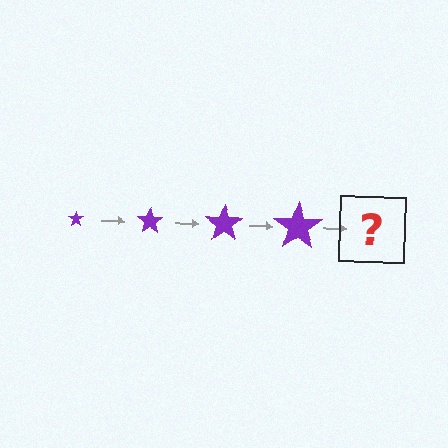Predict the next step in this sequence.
The next step is a purple star, larger than the previous one.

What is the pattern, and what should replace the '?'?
The pattern is that the star gets progressively larger each step. The '?' should be a purple star, larger than the previous one.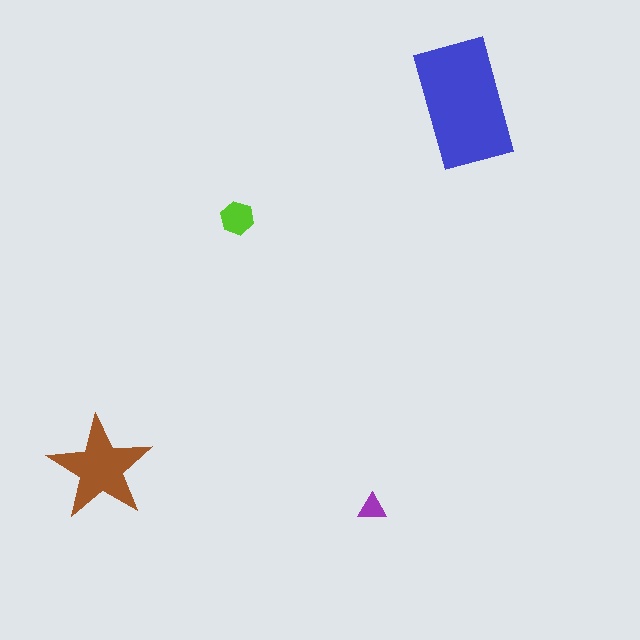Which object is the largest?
The blue rectangle.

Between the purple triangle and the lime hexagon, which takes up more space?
The lime hexagon.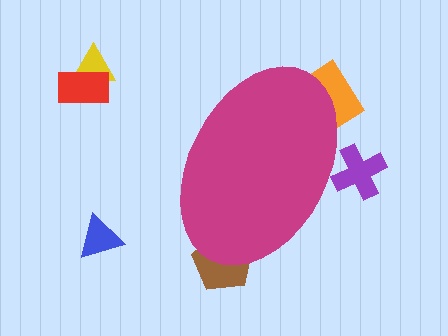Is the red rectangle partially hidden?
No, the red rectangle is fully visible.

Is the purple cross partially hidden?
Yes, the purple cross is partially hidden behind the magenta ellipse.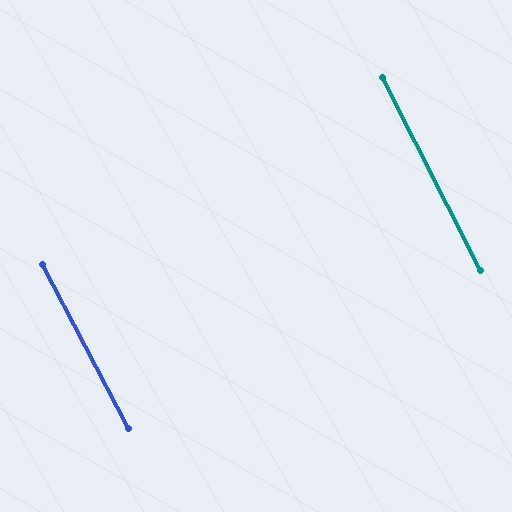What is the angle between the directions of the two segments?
Approximately 1 degree.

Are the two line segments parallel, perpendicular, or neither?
Parallel — their directions differ by only 0.9°.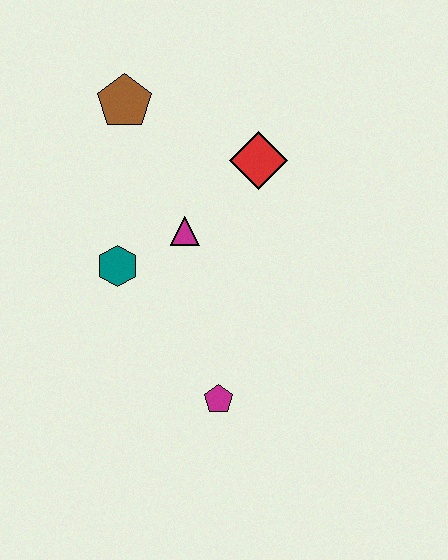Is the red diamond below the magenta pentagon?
No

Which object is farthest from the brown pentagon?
The magenta pentagon is farthest from the brown pentagon.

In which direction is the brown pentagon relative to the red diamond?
The brown pentagon is to the left of the red diamond.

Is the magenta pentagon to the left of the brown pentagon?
No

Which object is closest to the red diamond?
The magenta triangle is closest to the red diamond.